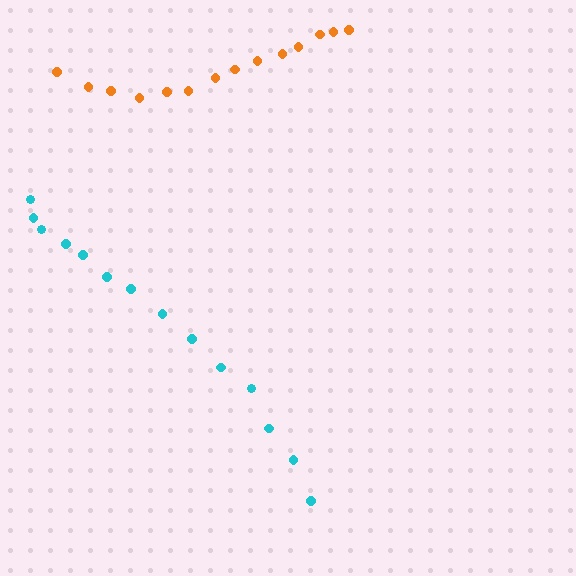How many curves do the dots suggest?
There are 2 distinct paths.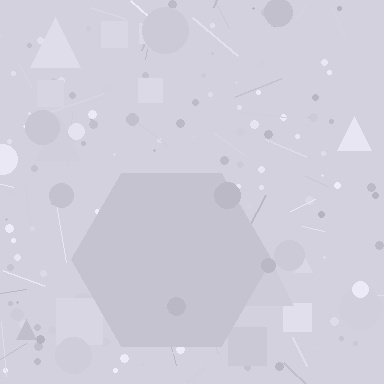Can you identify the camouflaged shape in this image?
The camouflaged shape is a hexagon.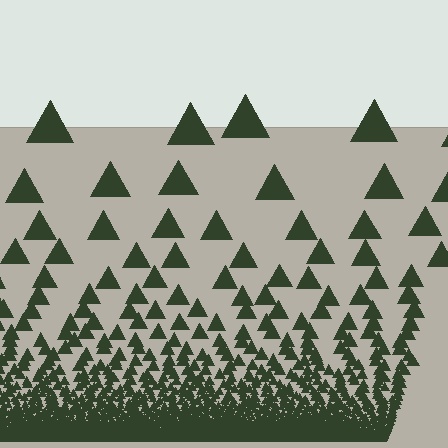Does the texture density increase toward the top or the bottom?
Density increases toward the bottom.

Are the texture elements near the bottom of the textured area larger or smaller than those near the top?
Smaller. The gradient is inverted — elements near the bottom are smaller and denser.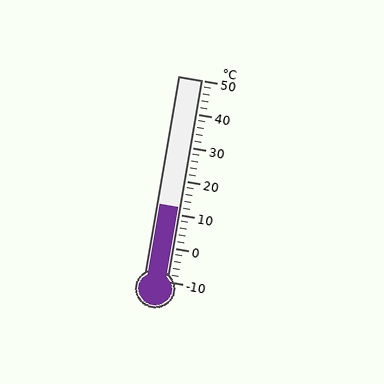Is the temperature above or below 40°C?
The temperature is below 40°C.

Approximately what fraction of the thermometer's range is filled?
The thermometer is filled to approximately 35% of its range.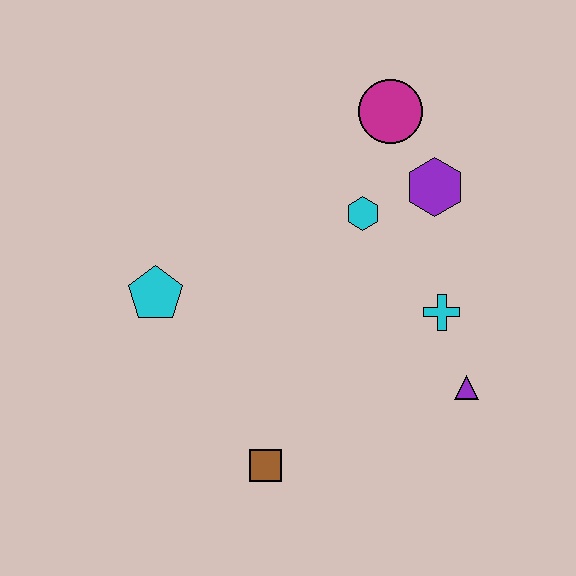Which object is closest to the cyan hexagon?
The purple hexagon is closest to the cyan hexagon.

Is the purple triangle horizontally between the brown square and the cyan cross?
No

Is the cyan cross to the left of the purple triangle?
Yes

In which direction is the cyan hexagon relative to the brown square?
The cyan hexagon is above the brown square.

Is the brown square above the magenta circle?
No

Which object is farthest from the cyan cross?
The cyan pentagon is farthest from the cyan cross.